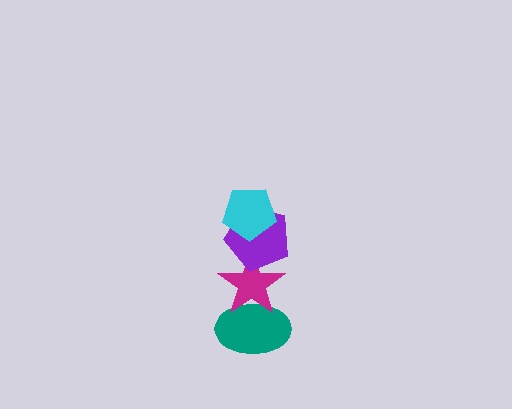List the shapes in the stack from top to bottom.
From top to bottom: the cyan pentagon, the purple pentagon, the magenta star, the teal ellipse.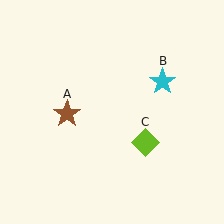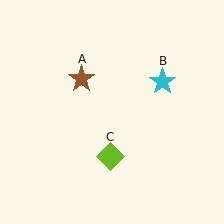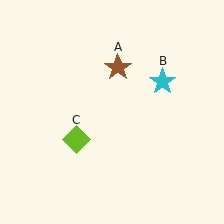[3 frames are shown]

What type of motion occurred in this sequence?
The brown star (object A), lime diamond (object C) rotated clockwise around the center of the scene.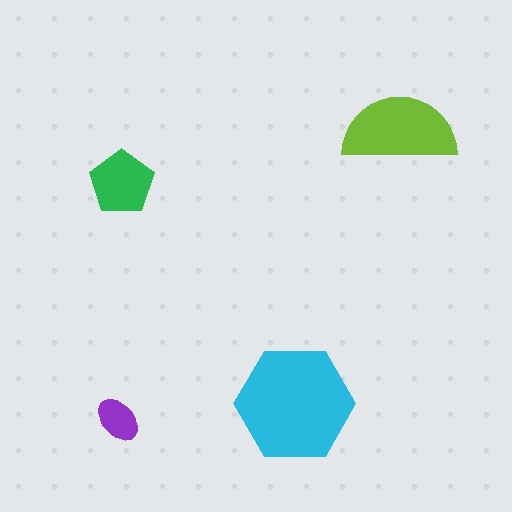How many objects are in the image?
There are 4 objects in the image.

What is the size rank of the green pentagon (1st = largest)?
3rd.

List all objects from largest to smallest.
The cyan hexagon, the lime semicircle, the green pentagon, the purple ellipse.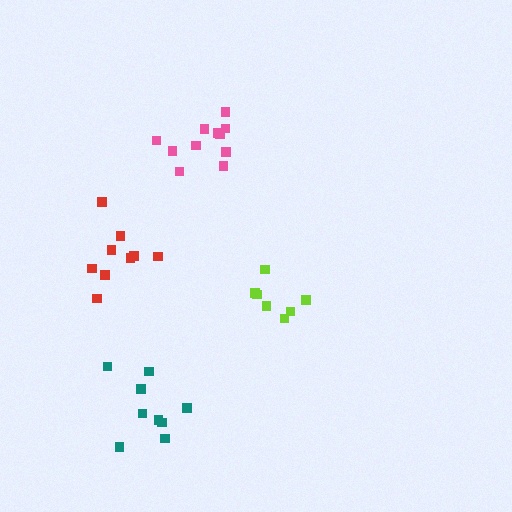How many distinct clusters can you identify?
There are 4 distinct clusters.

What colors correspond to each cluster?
The clusters are colored: teal, pink, red, lime.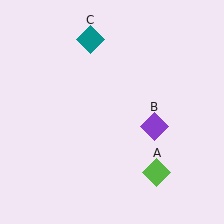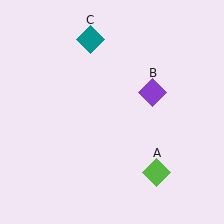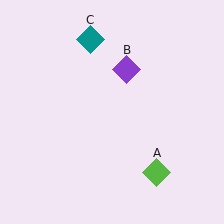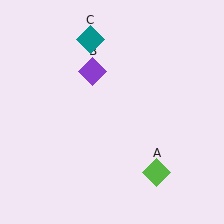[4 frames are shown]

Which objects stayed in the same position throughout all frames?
Lime diamond (object A) and teal diamond (object C) remained stationary.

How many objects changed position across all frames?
1 object changed position: purple diamond (object B).